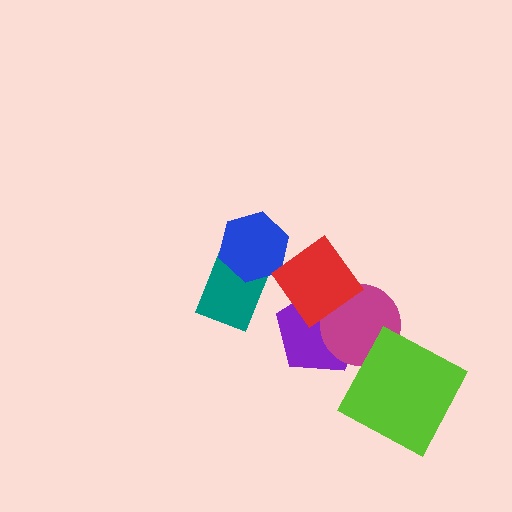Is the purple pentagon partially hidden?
Yes, it is partially covered by another shape.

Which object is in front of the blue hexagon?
The red diamond is in front of the blue hexagon.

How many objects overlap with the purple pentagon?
2 objects overlap with the purple pentagon.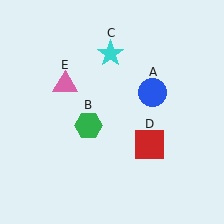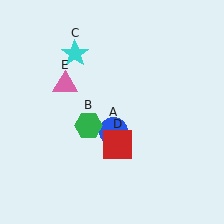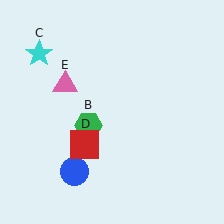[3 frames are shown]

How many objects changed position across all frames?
3 objects changed position: blue circle (object A), cyan star (object C), red square (object D).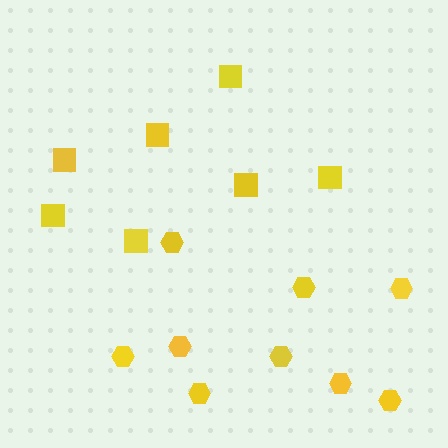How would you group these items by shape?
There are 2 groups: one group of squares (7) and one group of hexagons (9).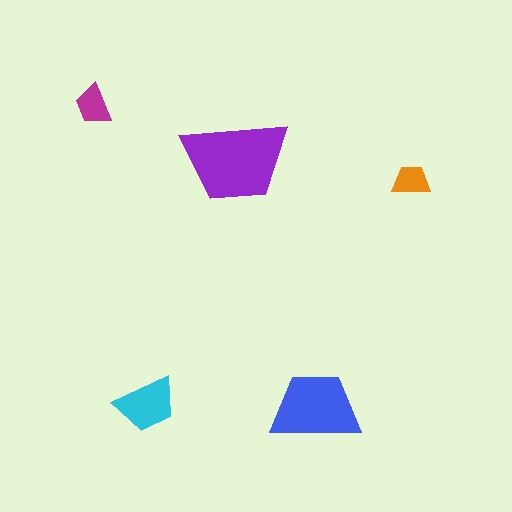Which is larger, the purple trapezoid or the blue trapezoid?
The purple one.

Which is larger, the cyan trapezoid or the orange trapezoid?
The cyan one.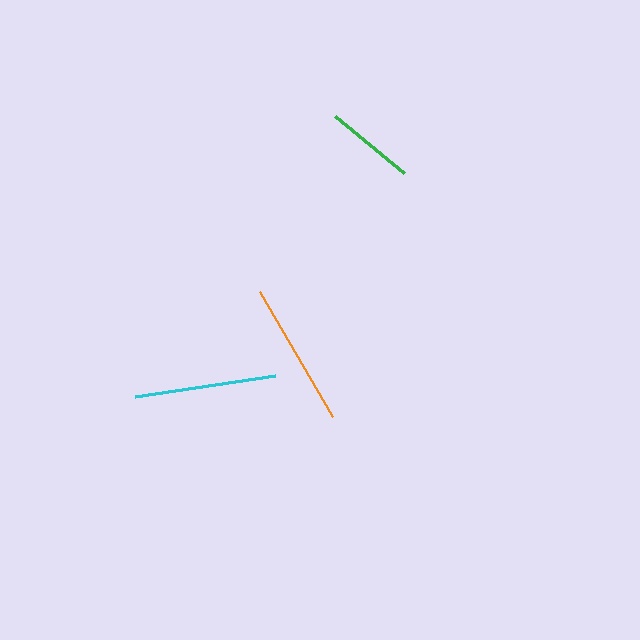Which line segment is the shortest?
The green line is the shortest at approximately 89 pixels.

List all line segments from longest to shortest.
From longest to shortest: orange, cyan, green.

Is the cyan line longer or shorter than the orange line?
The orange line is longer than the cyan line.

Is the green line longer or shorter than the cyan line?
The cyan line is longer than the green line.